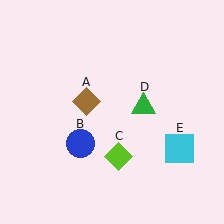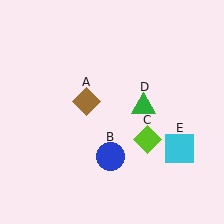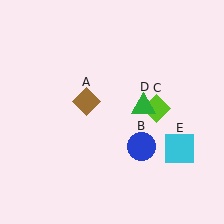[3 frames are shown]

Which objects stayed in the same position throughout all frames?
Brown diamond (object A) and green triangle (object D) and cyan square (object E) remained stationary.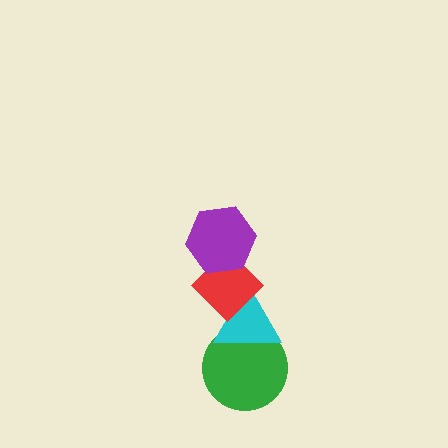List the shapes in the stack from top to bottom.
From top to bottom: the purple hexagon, the red diamond, the cyan triangle, the green circle.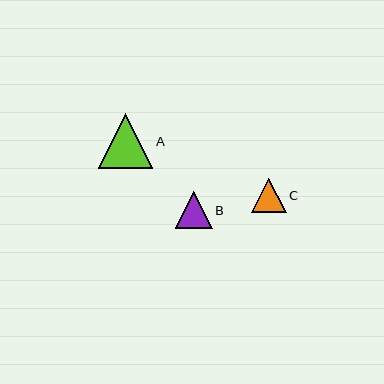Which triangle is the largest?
Triangle A is the largest with a size of approximately 55 pixels.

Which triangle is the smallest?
Triangle C is the smallest with a size of approximately 35 pixels.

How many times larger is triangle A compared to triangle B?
Triangle A is approximately 1.5 times the size of triangle B.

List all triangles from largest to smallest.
From largest to smallest: A, B, C.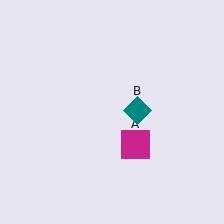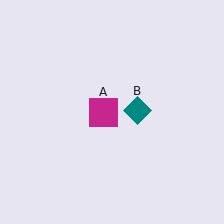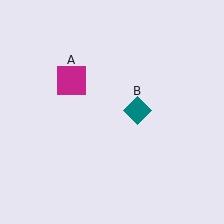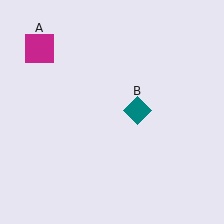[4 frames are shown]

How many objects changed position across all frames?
1 object changed position: magenta square (object A).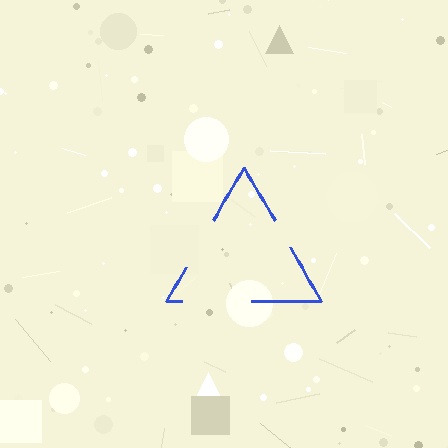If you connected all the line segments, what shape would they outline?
They would outline a triangle.